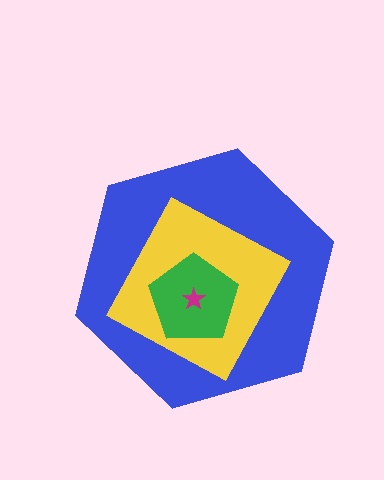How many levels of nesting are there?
4.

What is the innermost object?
The magenta star.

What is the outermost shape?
The blue hexagon.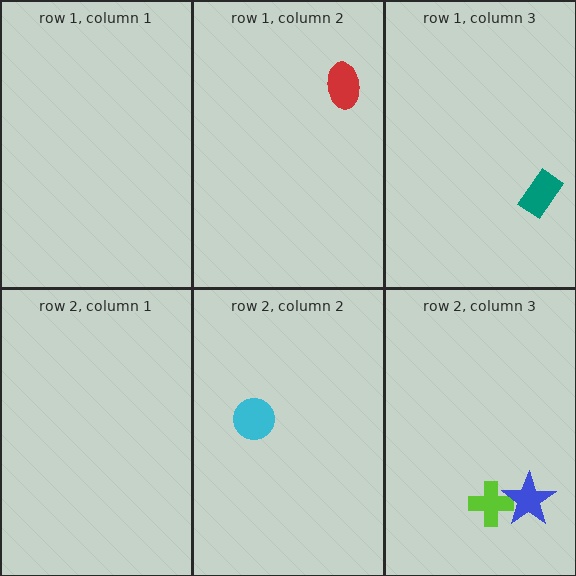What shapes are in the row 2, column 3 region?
The lime cross, the blue star.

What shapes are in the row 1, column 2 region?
The red ellipse.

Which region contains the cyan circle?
The row 2, column 2 region.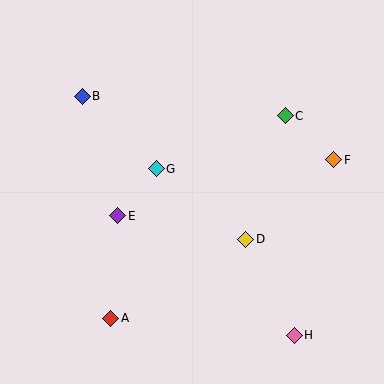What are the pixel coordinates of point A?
Point A is at (111, 318).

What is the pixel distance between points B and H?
The distance between B and H is 320 pixels.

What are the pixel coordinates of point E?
Point E is at (118, 216).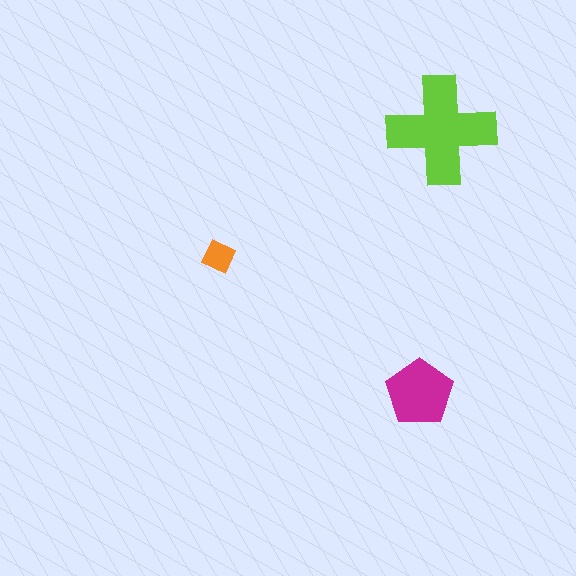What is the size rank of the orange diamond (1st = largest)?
3rd.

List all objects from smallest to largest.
The orange diamond, the magenta pentagon, the lime cross.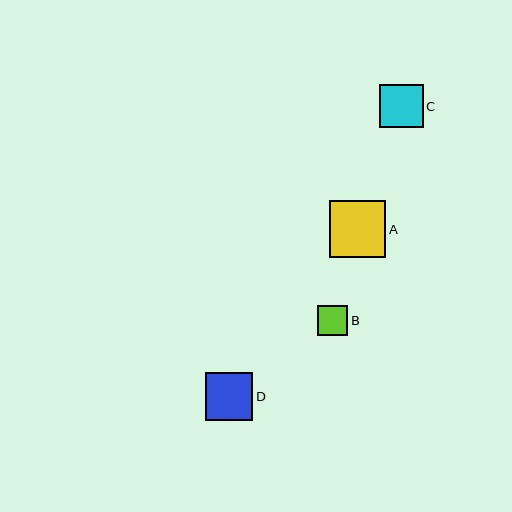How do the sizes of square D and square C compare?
Square D and square C are approximately the same size.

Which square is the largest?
Square A is the largest with a size of approximately 56 pixels.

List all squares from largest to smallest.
From largest to smallest: A, D, C, B.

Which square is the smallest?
Square B is the smallest with a size of approximately 30 pixels.